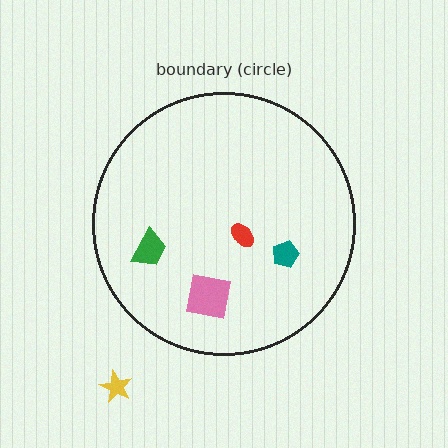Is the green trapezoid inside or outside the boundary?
Inside.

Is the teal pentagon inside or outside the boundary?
Inside.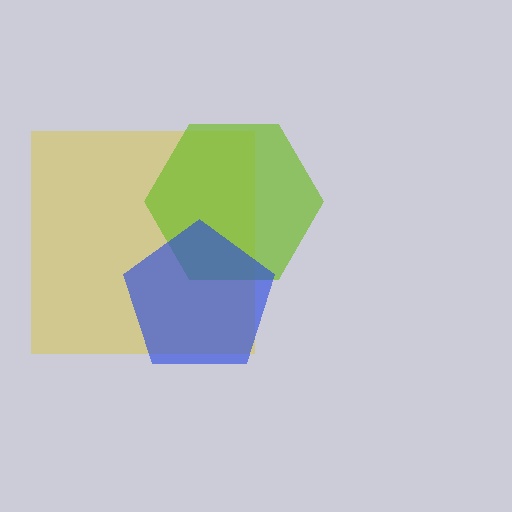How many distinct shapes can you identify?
There are 3 distinct shapes: a yellow square, a lime hexagon, a blue pentagon.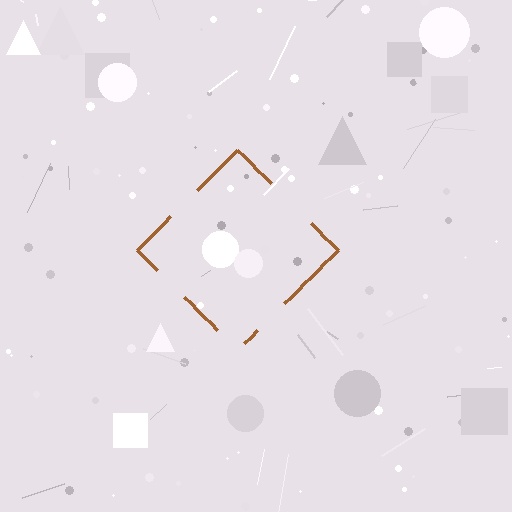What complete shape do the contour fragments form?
The contour fragments form a diamond.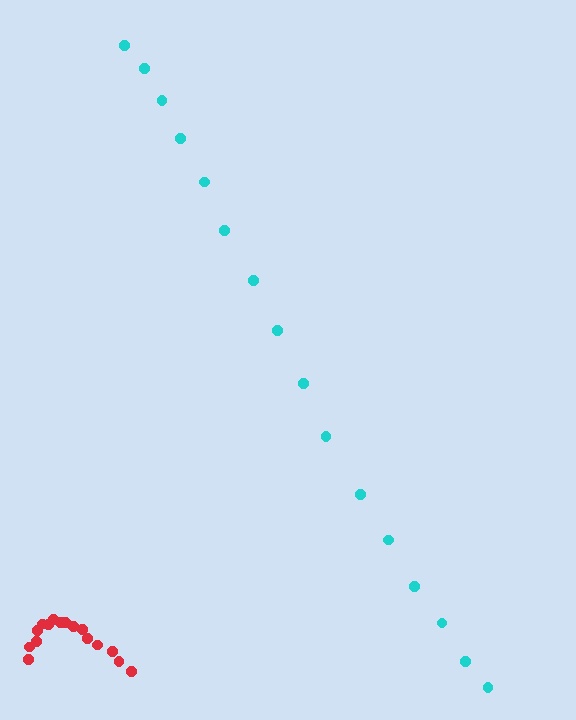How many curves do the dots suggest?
There are 2 distinct paths.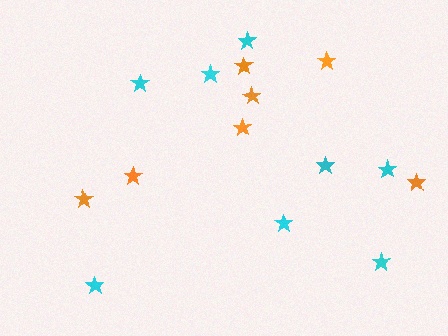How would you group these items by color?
There are 2 groups: one group of orange stars (7) and one group of cyan stars (8).